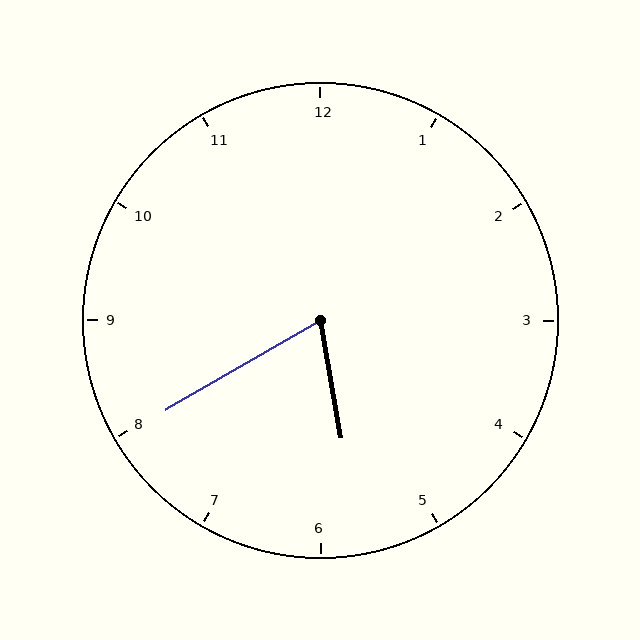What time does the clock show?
5:40.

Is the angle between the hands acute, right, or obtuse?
It is acute.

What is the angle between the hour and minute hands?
Approximately 70 degrees.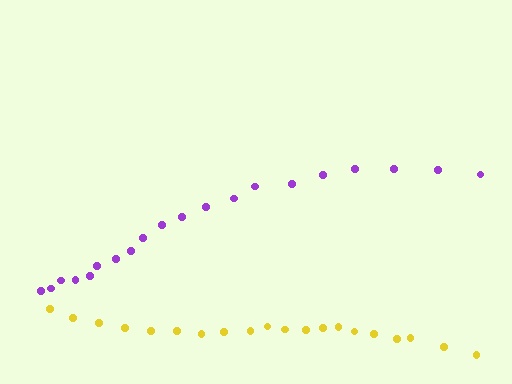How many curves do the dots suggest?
There are 2 distinct paths.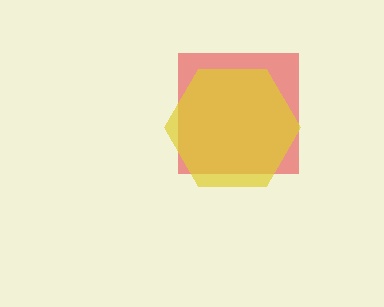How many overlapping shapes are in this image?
There are 2 overlapping shapes in the image.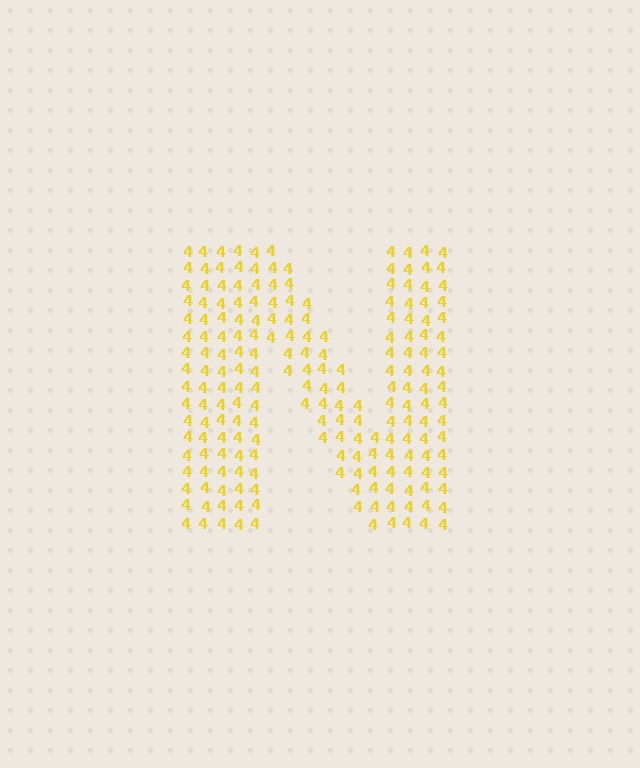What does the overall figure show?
The overall figure shows the letter N.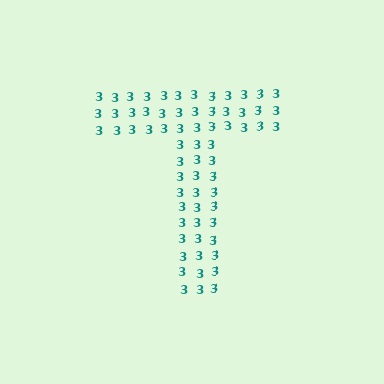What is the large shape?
The large shape is the letter T.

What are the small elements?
The small elements are digit 3's.